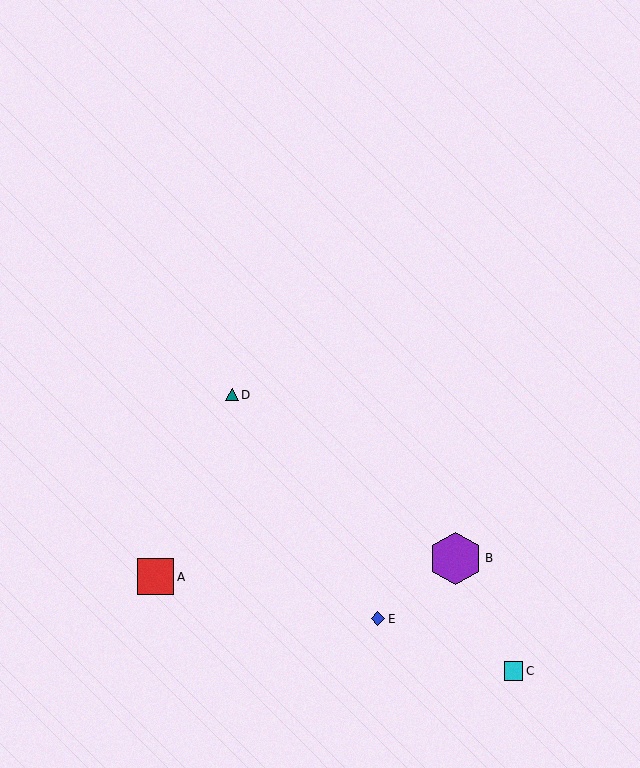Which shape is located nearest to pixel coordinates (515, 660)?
The cyan square (labeled C) at (514, 671) is nearest to that location.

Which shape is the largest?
The purple hexagon (labeled B) is the largest.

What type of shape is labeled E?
Shape E is a blue diamond.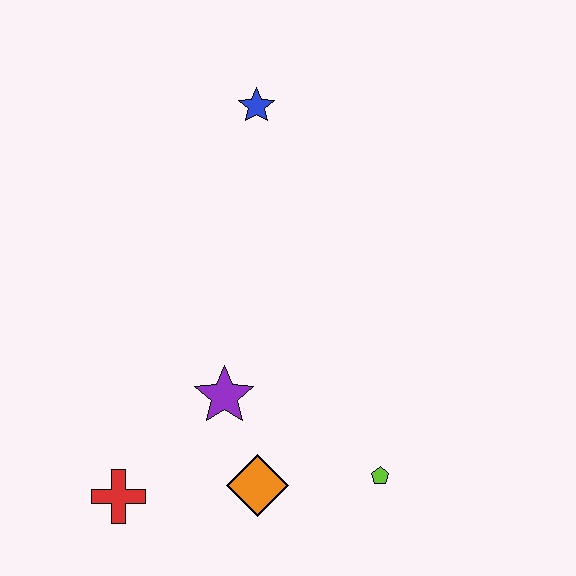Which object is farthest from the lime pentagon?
The blue star is farthest from the lime pentagon.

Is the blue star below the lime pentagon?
No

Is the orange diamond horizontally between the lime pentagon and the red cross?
Yes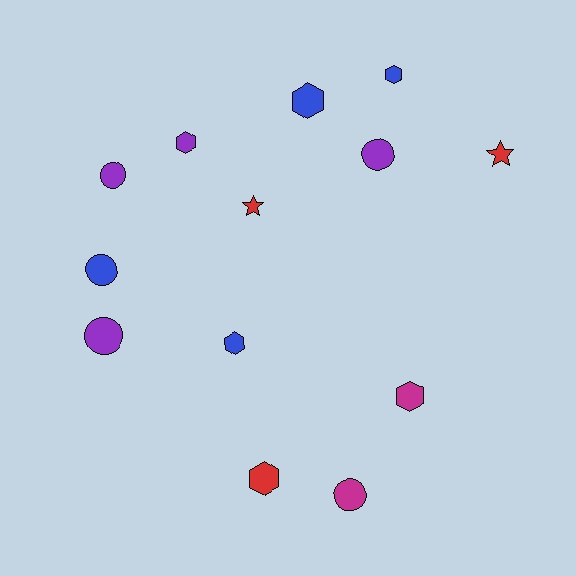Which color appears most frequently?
Blue, with 4 objects.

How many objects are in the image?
There are 13 objects.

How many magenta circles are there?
There is 1 magenta circle.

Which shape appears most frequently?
Hexagon, with 6 objects.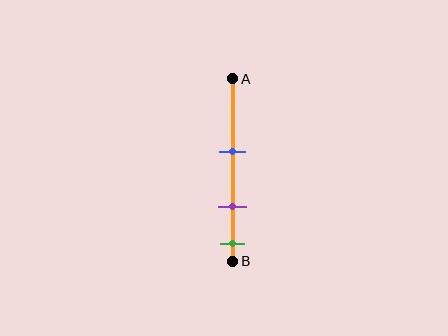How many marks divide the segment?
There are 3 marks dividing the segment.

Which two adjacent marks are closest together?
The purple and green marks are the closest adjacent pair.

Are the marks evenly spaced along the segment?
Yes, the marks are approximately evenly spaced.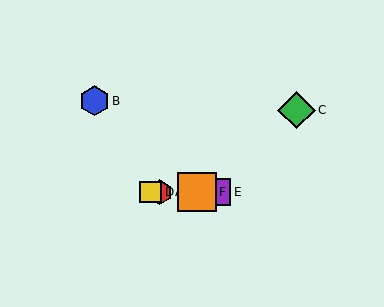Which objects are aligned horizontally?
Objects A, D, E, F are aligned horizontally.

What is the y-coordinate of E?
Object E is at y≈192.